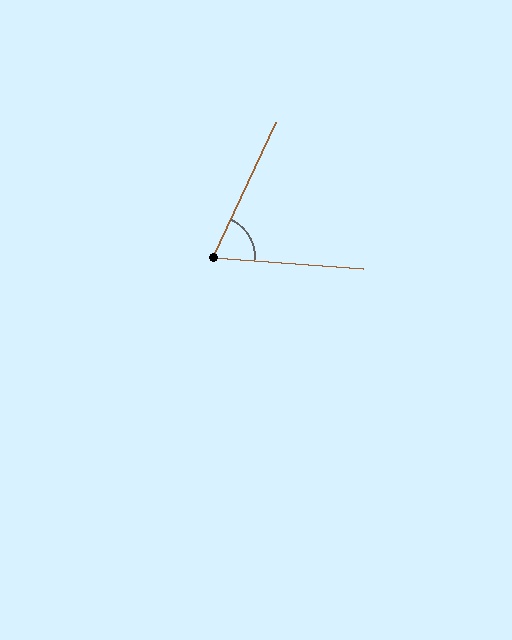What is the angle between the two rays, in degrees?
Approximately 69 degrees.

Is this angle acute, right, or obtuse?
It is acute.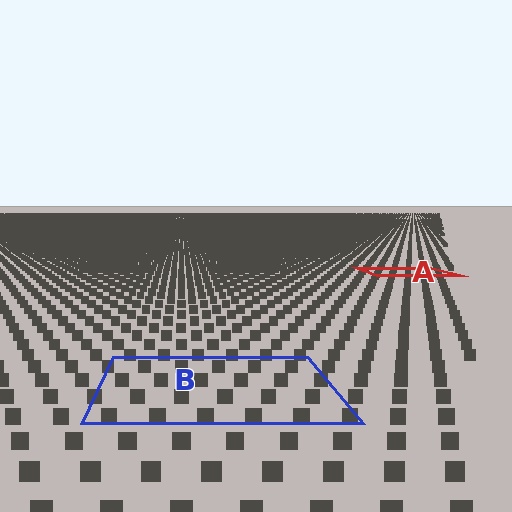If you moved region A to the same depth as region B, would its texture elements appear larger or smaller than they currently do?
They would appear larger. At a closer depth, the same texture elements are projected at a bigger on-screen size.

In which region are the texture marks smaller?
The texture marks are smaller in region A, because it is farther away.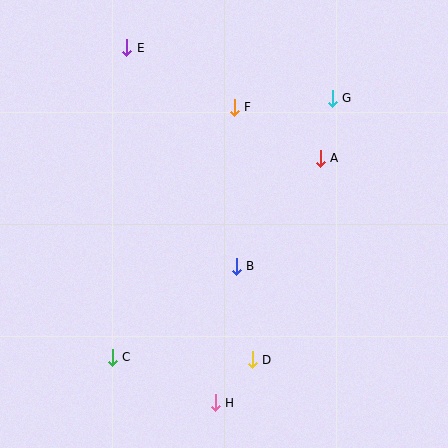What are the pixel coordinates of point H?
Point H is at (215, 403).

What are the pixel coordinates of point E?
Point E is at (127, 48).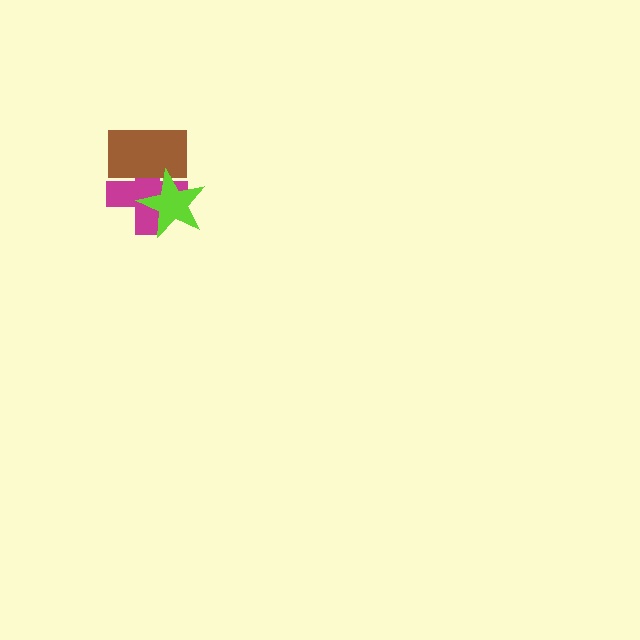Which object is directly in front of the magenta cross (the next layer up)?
The brown rectangle is directly in front of the magenta cross.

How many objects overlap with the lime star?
2 objects overlap with the lime star.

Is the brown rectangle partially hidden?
Yes, it is partially covered by another shape.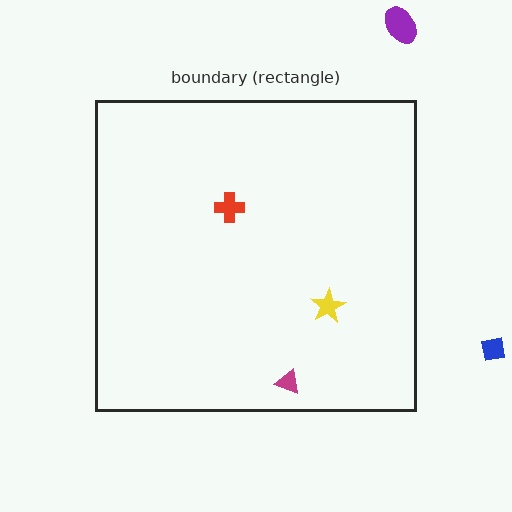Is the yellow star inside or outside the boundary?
Inside.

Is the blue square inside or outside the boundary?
Outside.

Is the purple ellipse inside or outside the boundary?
Outside.